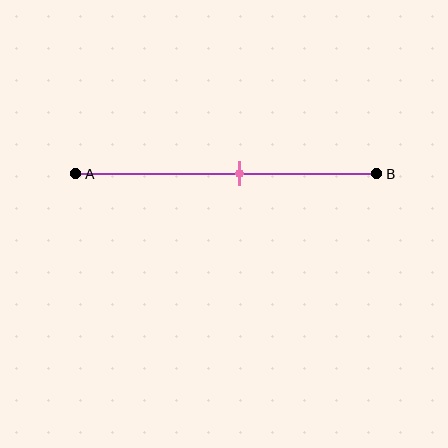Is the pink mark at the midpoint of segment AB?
No, the mark is at about 55% from A, not at the 50% midpoint.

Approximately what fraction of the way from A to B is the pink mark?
The pink mark is approximately 55% of the way from A to B.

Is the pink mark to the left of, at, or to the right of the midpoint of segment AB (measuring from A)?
The pink mark is to the right of the midpoint of segment AB.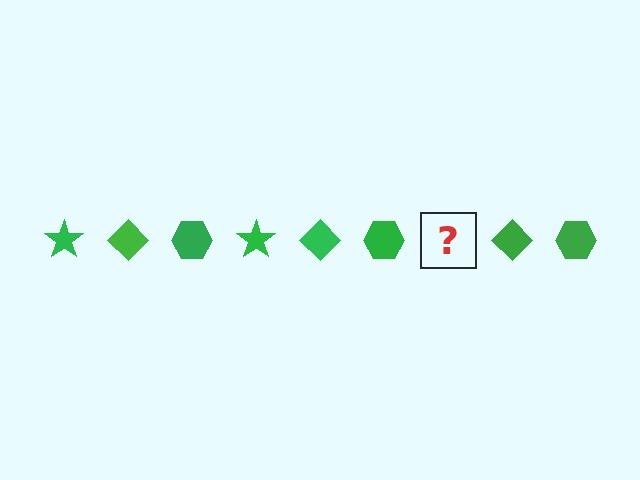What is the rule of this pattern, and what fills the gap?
The rule is that the pattern cycles through star, diamond, hexagon shapes in green. The gap should be filled with a green star.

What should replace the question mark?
The question mark should be replaced with a green star.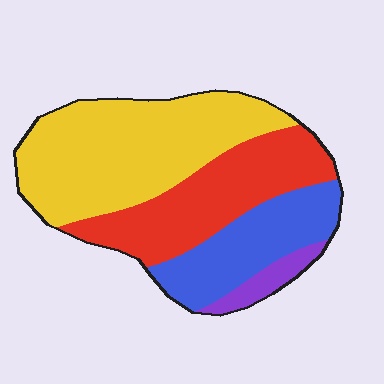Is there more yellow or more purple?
Yellow.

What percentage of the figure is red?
Red covers roughly 30% of the figure.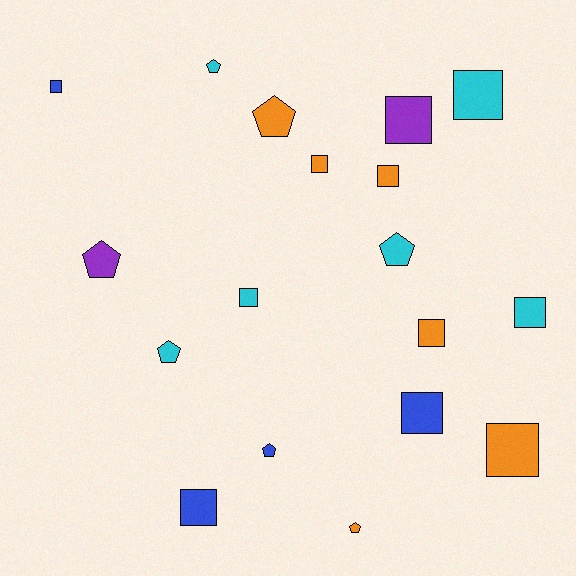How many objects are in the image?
There are 18 objects.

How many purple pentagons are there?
There is 1 purple pentagon.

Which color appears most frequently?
Orange, with 6 objects.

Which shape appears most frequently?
Square, with 11 objects.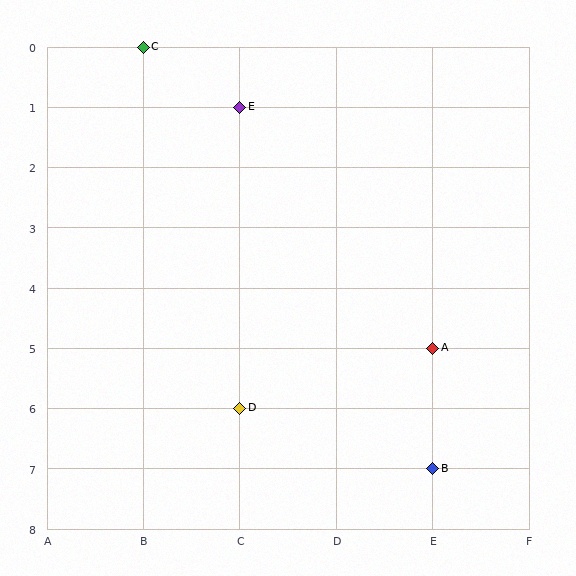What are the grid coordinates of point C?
Point C is at grid coordinates (B, 0).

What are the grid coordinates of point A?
Point A is at grid coordinates (E, 5).